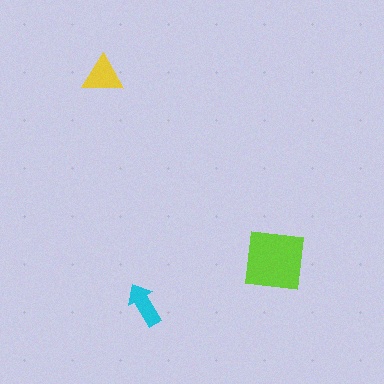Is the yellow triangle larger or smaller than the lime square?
Smaller.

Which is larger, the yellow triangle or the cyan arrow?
The yellow triangle.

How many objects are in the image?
There are 3 objects in the image.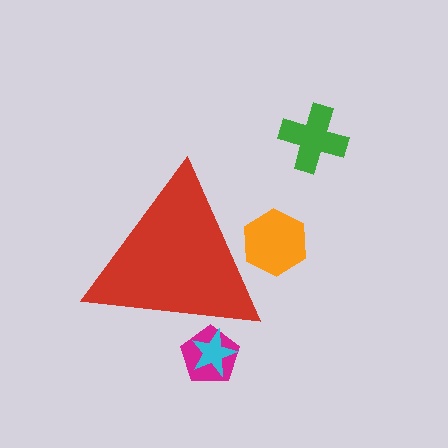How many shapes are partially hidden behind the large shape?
3 shapes are partially hidden.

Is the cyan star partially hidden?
Yes, the cyan star is partially hidden behind the red triangle.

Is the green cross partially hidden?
No, the green cross is fully visible.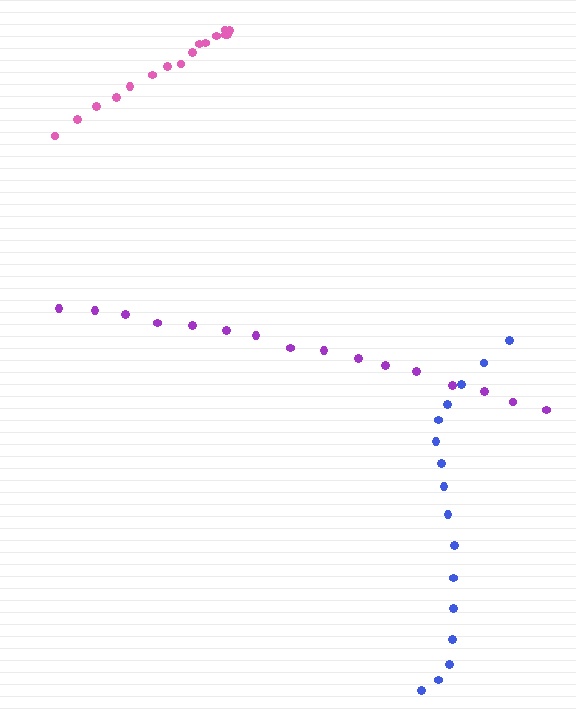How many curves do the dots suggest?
There are 3 distinct paths.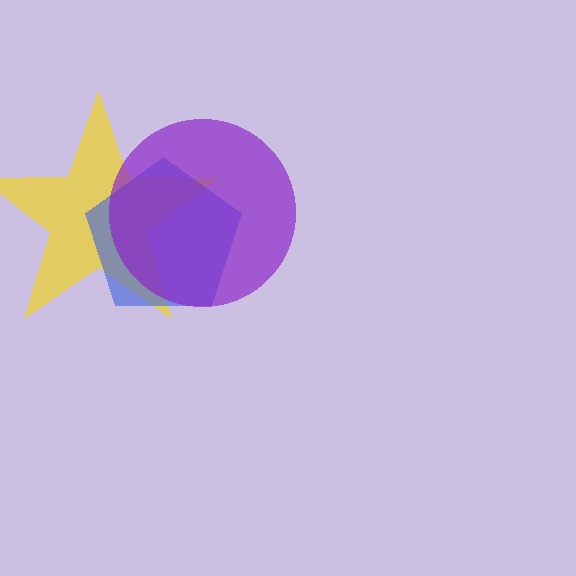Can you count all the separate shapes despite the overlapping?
Yes, there are 3 separate shapes.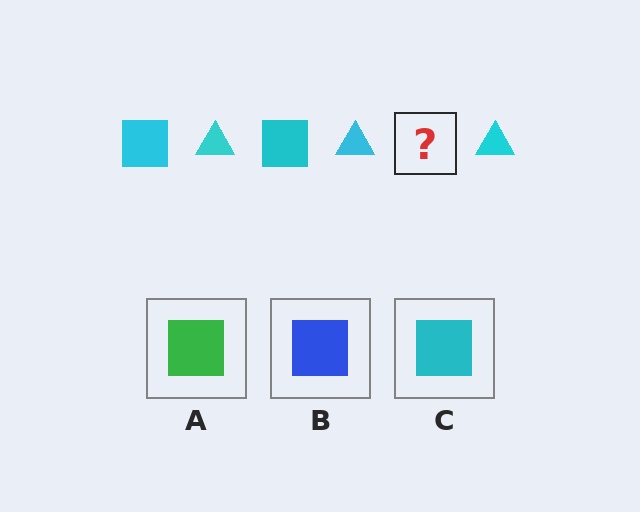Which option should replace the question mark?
Option C.